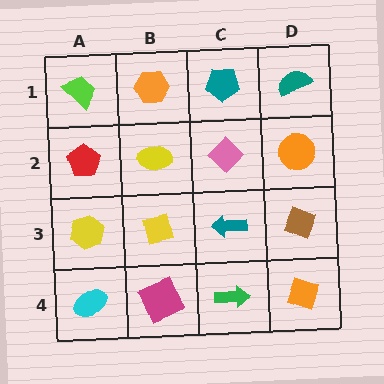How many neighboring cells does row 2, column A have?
3.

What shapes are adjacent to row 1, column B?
A yellow ellipse (row 2, column B), a lime trapezoid (row 1, column A), a teal pentagon (row 1, column C).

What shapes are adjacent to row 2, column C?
A teal pentagon (row 1, column C), a teal arrow (row 3, column C), a yellow ellipse (row 2, column B), an orange circle (row 2, column D).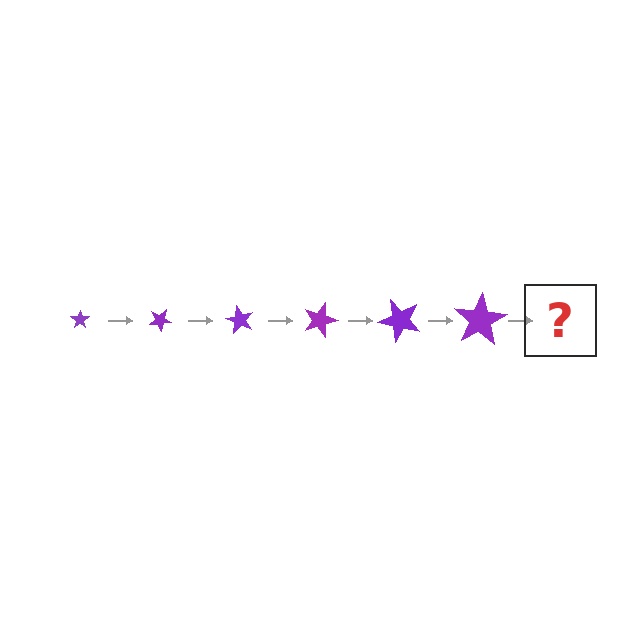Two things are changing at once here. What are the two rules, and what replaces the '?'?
The two rules are that the star grows larger each step and it rotates 30 degrees each step. The '?' should be a star, larger than the previous one and rotated 180 degrees from the start.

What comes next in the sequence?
The next element should be a star, larger than the previous one and rotated 180 degrees from the start.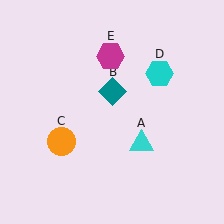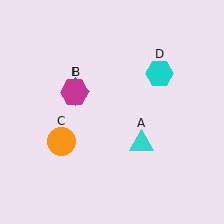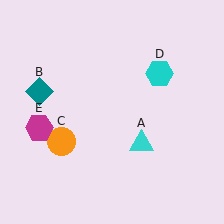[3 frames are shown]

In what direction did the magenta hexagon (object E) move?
The magenta hexagon (object E) moved down and to the left.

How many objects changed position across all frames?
2 objects changed position: teal diamond (object B), magenta hexagon (object E).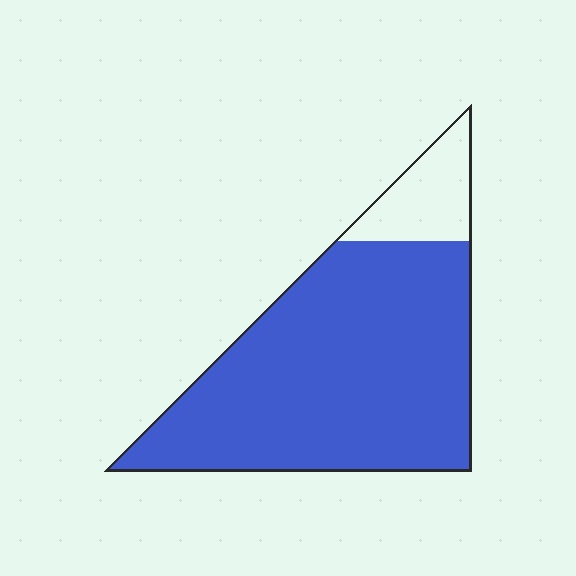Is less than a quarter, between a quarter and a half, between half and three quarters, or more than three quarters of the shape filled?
More than three quarters.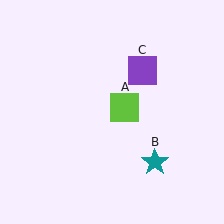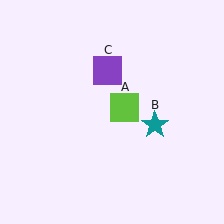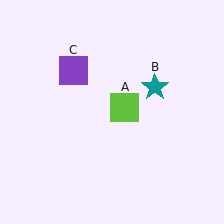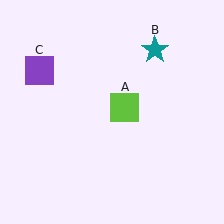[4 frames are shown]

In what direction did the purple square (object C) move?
The purple square (object C) moved left.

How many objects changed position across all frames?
2 objects changed position: teal star (object B), purple square (object C).